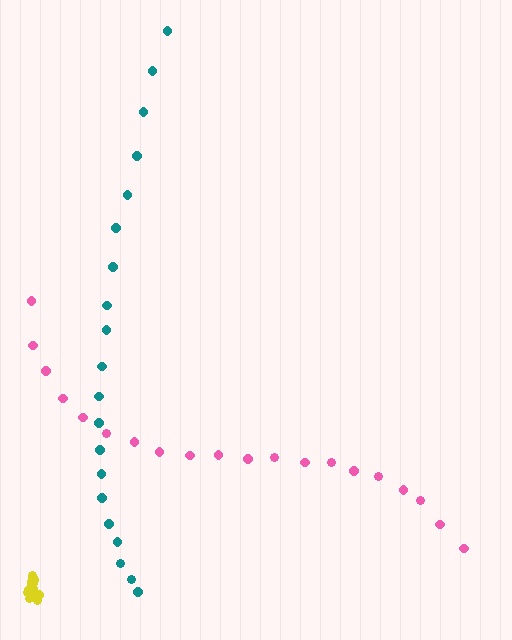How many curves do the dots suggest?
There are 3 distinct paths.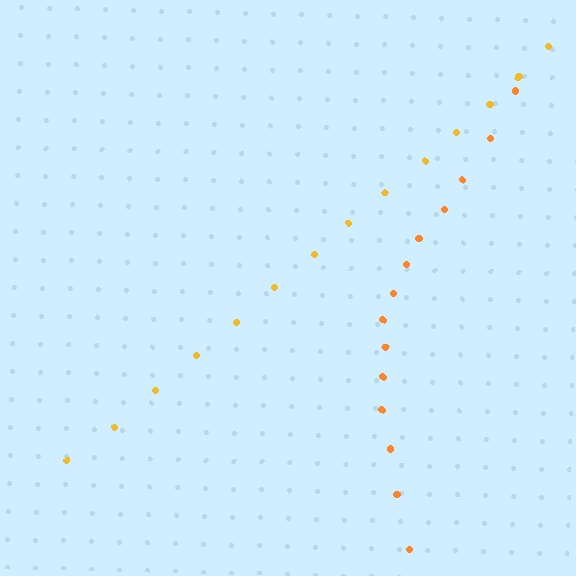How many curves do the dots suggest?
There are 2 distinct paths.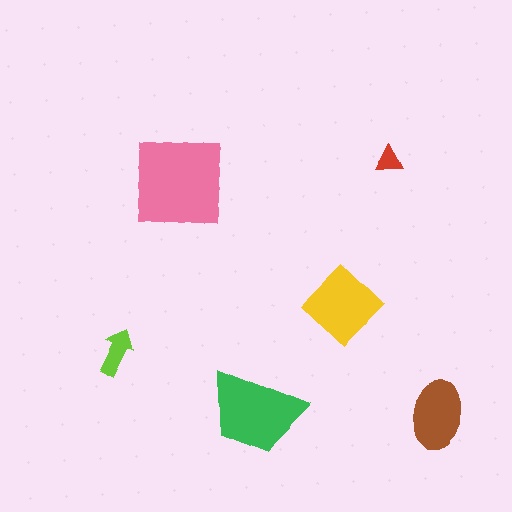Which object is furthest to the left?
The lime arrow is leftmost.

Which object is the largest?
The pink square.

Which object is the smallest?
The red triangle.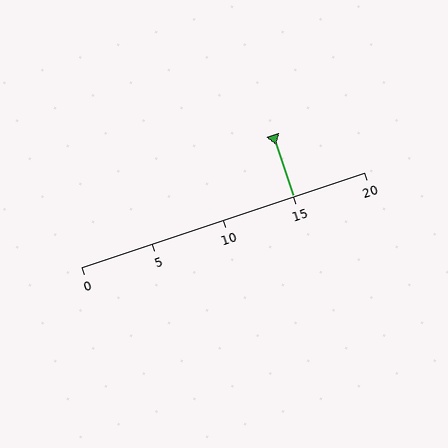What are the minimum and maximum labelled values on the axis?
The axis runs from 0 to 20.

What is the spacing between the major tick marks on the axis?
The major ticks are spaced 5 apart.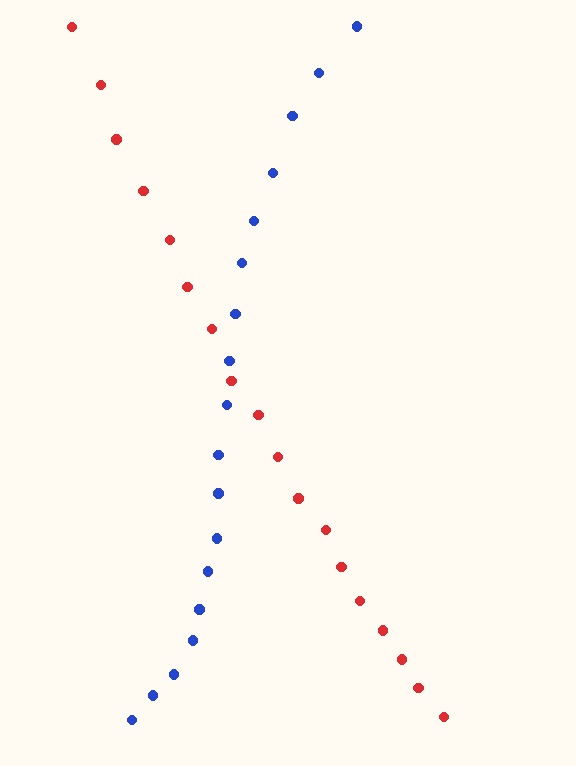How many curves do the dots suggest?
There are 2 distinct paths.